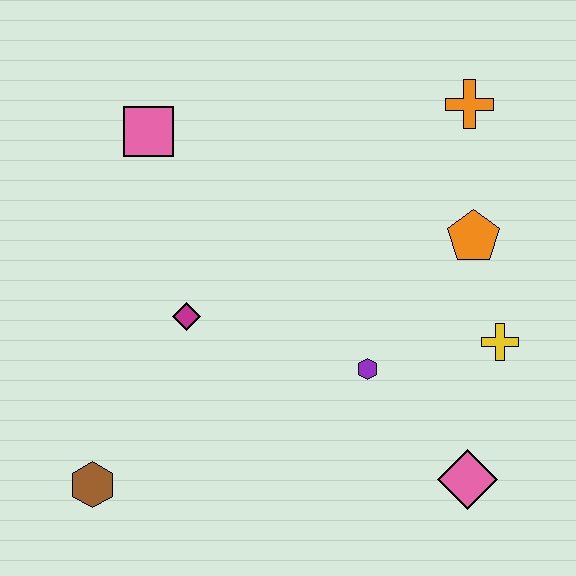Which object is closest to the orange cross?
The orange pentagon is closest to the orange cross.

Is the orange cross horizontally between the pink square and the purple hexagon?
No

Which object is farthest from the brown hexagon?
The orange cross is farthest from the brown hexagon.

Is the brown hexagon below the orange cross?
Yes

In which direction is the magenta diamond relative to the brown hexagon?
The magenta diamond is above the brown hexagon.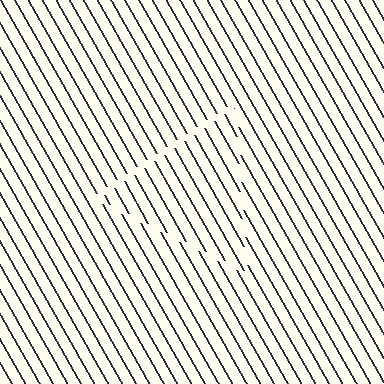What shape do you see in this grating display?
An illusory triangle. The interior of the shape contains the same grating, shifted by half a period — the contour is defined by the phase discontinuity where line-ends from the inner and outer gratings abut.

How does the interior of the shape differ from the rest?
The interior of the shape contains the same grating, shifted by half a period — the contour is defined by the phase discontinuity where line-ends from the inner and outer gratings abut.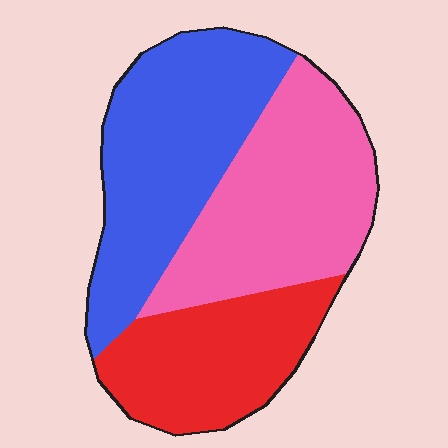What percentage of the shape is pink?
Pink takes up between a quarter and a half of the shape.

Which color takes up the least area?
Red, at roughly 25%.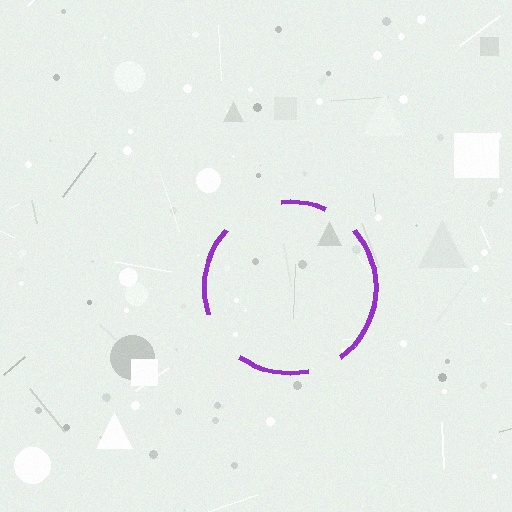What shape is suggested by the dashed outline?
The dashed outline suggests a circle.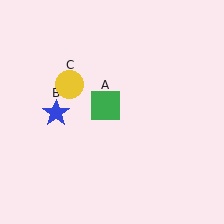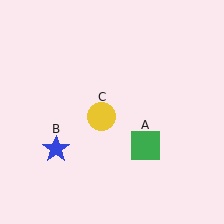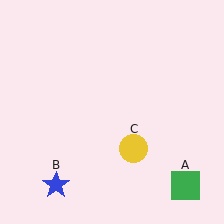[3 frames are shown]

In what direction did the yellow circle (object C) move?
The yellow circle (object C) moved down and to the right.